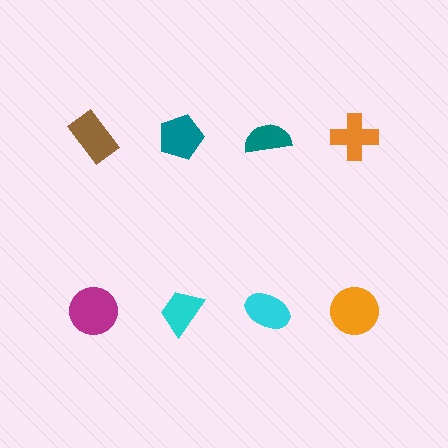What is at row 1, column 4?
An orange cross.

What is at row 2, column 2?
A cyan trapezoid.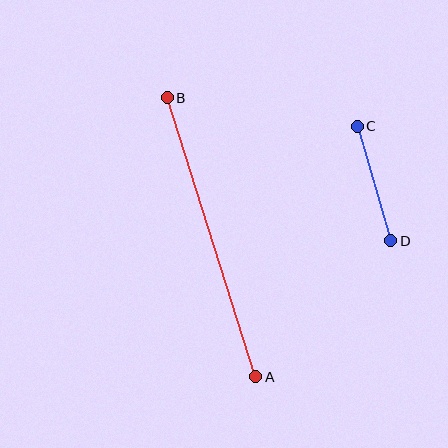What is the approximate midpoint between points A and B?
The midpoint is at approximately (211, 237) pixels.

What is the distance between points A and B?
The distance is approximately 293 pixels.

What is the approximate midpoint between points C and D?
The midpoint is at approximately (374, 183) pixels.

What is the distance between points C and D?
The distance is approximately 120 pixels.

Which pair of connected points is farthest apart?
Points A and B are farthest apart.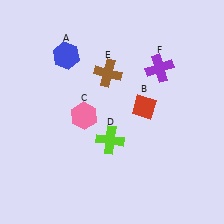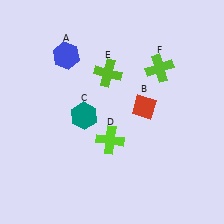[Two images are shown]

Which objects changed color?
C changed from pink to teal. E changed from brown to lime. F changed from purple to lime.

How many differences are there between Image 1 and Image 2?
There are 3 differences between the two images.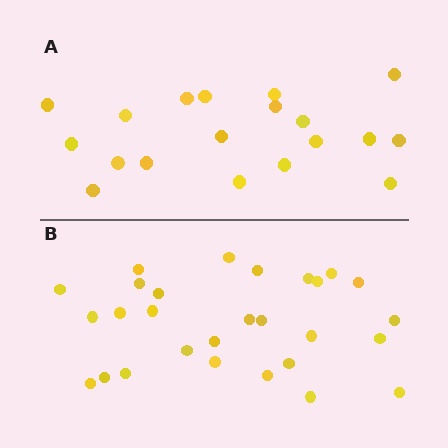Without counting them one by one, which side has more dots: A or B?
Region B (the bottom region) has more dots.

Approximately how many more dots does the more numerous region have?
Region B has roughly 8 or so more dots than region A.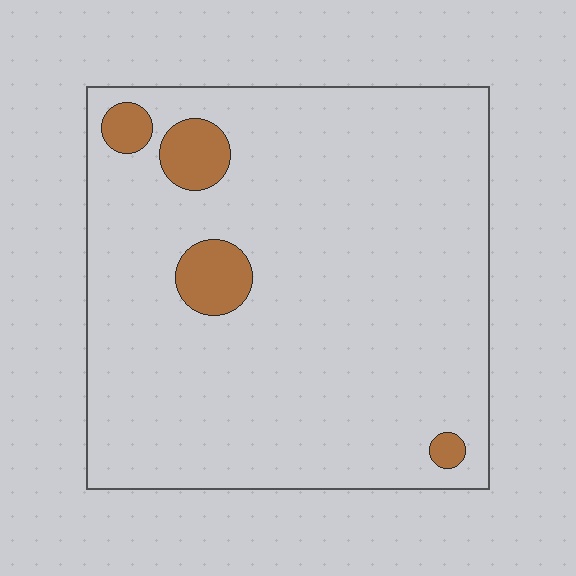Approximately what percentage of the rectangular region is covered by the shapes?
Approximately 5%.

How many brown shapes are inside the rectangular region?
4.